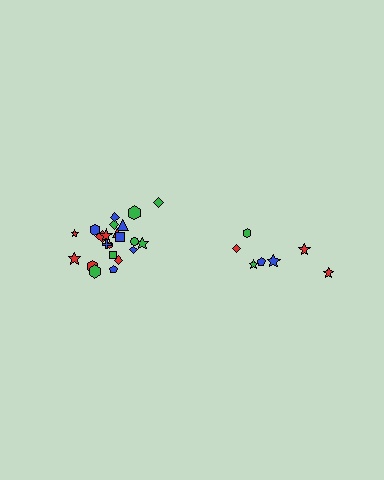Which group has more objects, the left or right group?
The left group.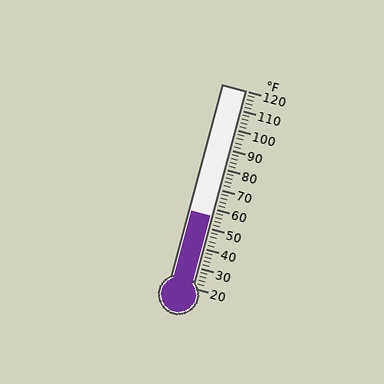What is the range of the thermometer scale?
The thermometer scale ranges from 20°F to 120°F.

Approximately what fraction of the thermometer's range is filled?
The thermometer is filled to approximately 35% of its range.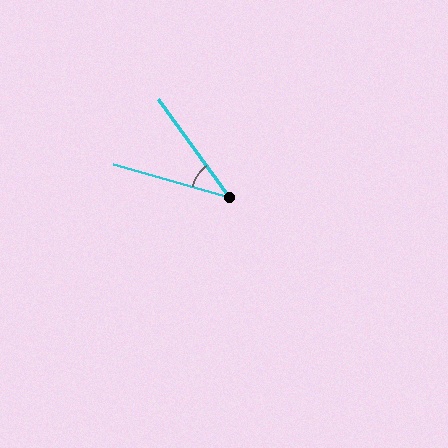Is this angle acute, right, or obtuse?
It is acute.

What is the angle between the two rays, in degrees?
Approximately 38 degrees.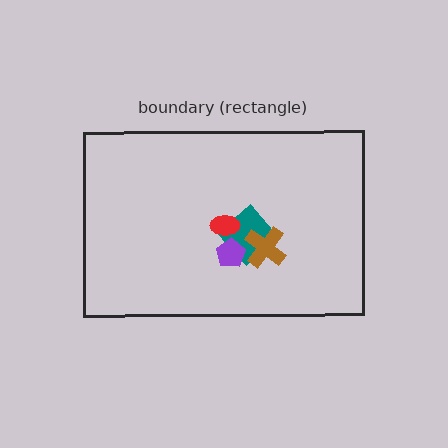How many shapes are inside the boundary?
4 inside, 0 outside.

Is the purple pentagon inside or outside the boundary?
Inside.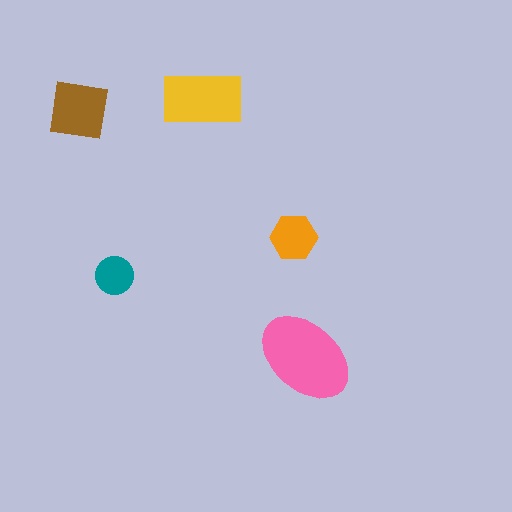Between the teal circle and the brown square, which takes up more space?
The brown square.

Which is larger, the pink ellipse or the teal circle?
The pink ellipse.